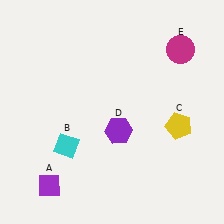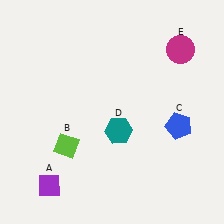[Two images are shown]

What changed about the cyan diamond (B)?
In Image 1, B is cyan. In Image 2, it changed to lime.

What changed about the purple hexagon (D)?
In Image 1, D is purple. In Image 2, it changed to teal.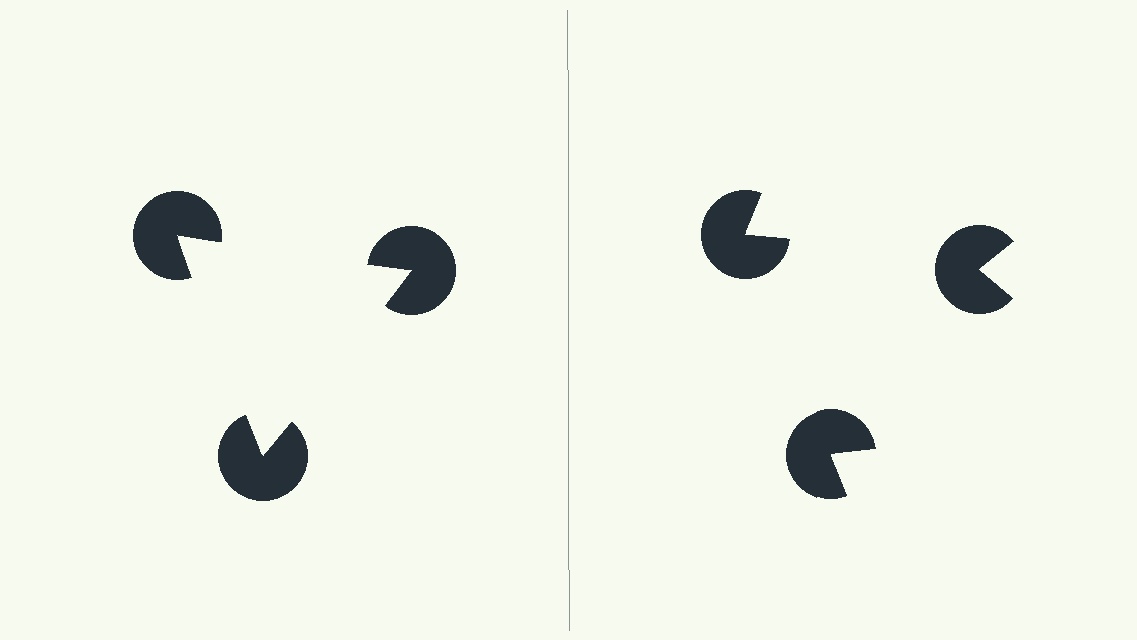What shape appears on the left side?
An illusory triangle.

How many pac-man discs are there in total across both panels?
6 — 3 on each side.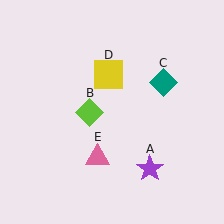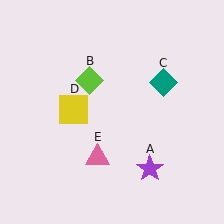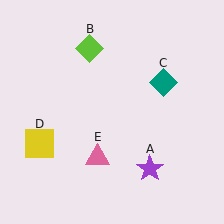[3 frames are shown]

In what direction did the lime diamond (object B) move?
The lime diamond (object B) moved up.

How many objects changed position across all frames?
2 objects changed position: lime diamond (object B), yellow square (object D).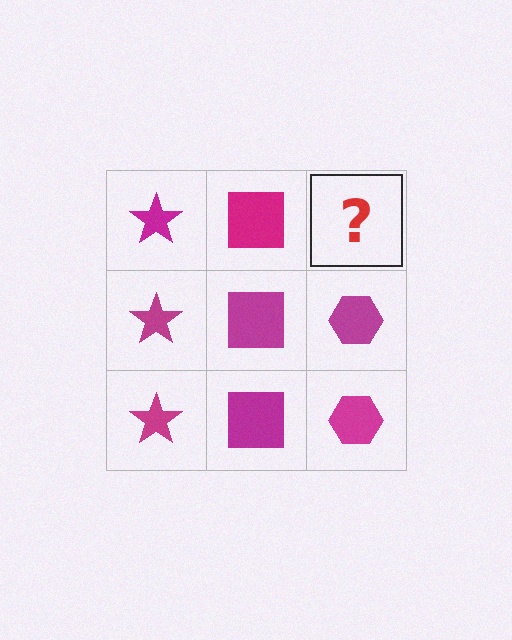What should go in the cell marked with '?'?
The missing cell should contain a magenta hexagon.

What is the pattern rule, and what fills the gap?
The rule is that each column has a consistent shape. The gap should be filled with a magenta hexagon.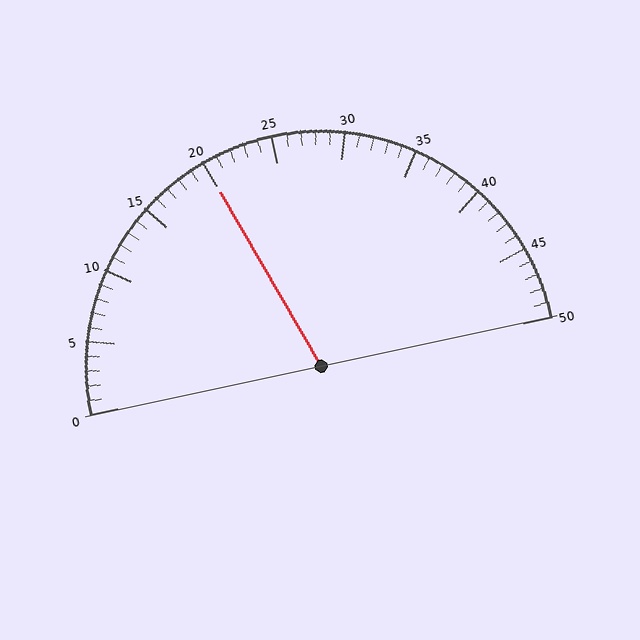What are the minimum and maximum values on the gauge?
The gauge ranges from 0 to 50.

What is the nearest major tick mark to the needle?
The nearest major tick mark is 20.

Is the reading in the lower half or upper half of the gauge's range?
The reading is in the lower half of the range (0 to 50).